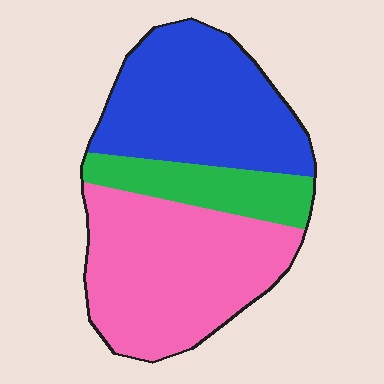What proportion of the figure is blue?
Blue covers around 40% of the figure.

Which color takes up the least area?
Green, at roughly 15%.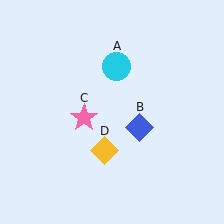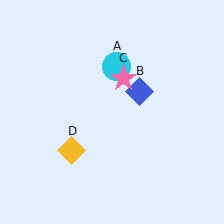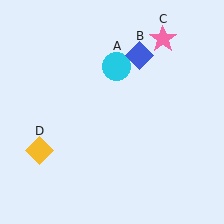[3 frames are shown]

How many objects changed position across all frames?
3 objects changed position: blue diamond (object B), pink star (object C), yellow diamond (object D).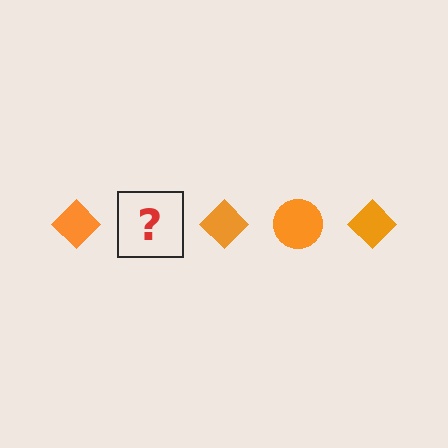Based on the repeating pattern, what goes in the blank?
The blank should be an orange circle.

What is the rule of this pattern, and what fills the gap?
The rule is that the pattern cycles through diamond, circle shapes in orange. The gap should be filled with an orange circle.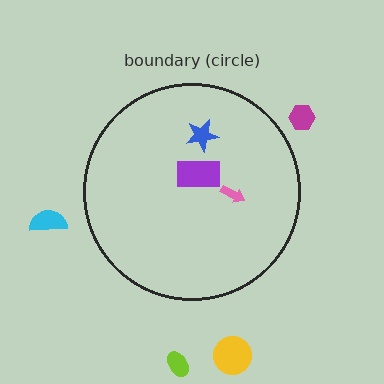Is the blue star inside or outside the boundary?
Inside.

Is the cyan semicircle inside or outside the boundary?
Outside.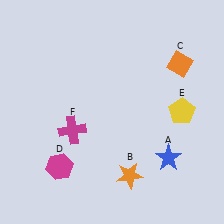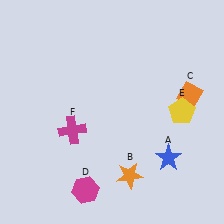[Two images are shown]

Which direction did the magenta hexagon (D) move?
The magenta hexagon (D) moved right.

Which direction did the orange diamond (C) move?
The orange diamond (C) moved down.